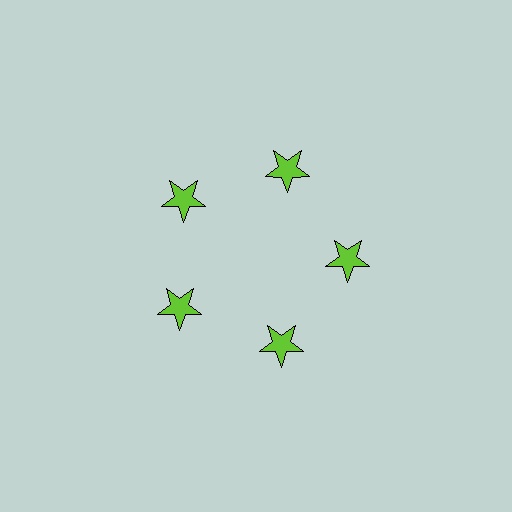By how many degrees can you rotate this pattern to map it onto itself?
The pattern maps onto itself every 72 degrees of rotation.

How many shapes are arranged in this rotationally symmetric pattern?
There are 5 shapes, arranged in 5 groups of 1.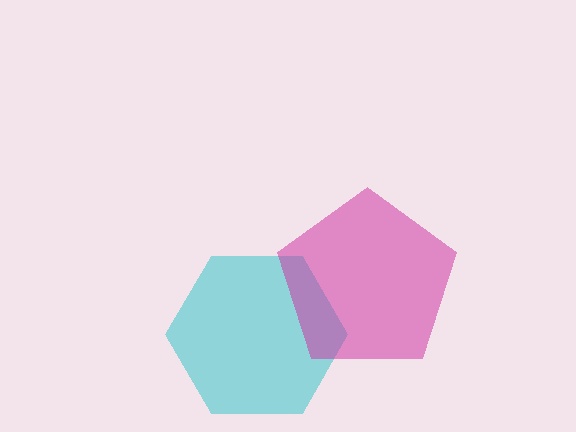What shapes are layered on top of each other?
The layered shapes are: a cyan hexagon, a magenta pentagon.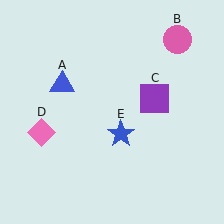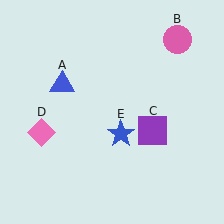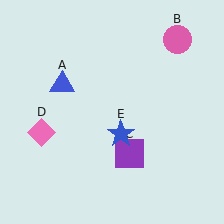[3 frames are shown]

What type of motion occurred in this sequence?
The purple square (object C) rotated clockwise around the center of the scene.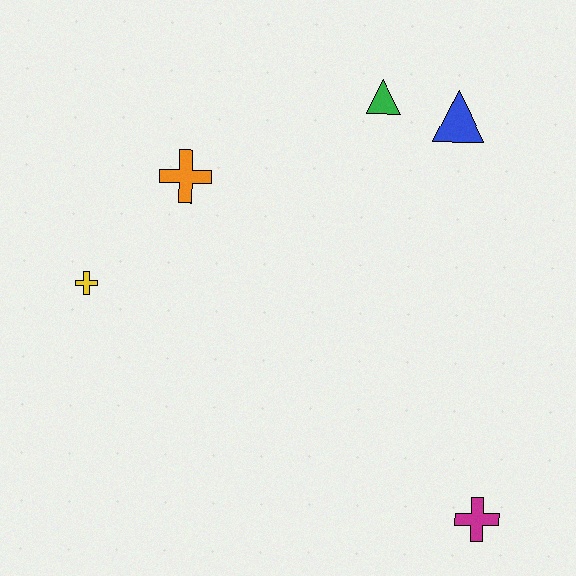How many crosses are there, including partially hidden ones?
There are 3 crosses.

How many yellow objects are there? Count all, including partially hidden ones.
There is 1 yellow object.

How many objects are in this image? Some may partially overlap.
There are 5 objects.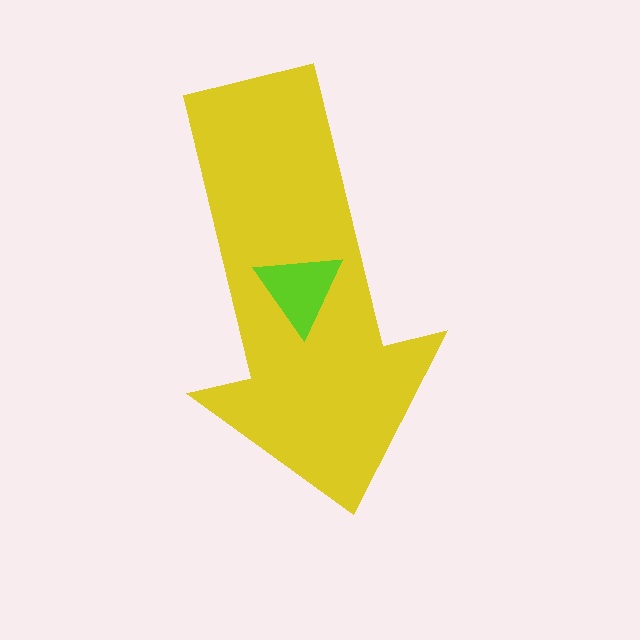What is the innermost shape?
The lime triangle.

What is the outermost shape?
The yellow arrow.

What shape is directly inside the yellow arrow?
The lime triangle.